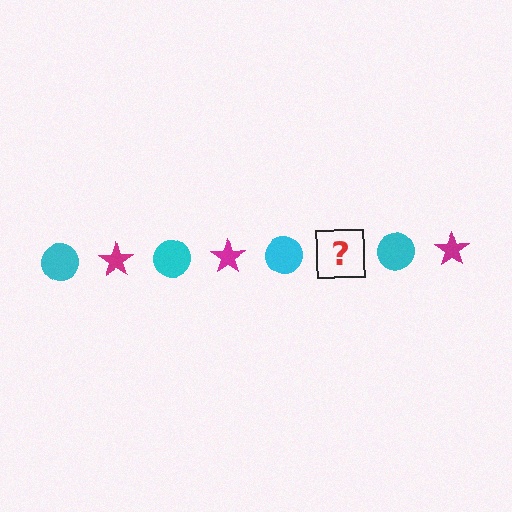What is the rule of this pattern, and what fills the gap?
The rule is that the pattern alternates between cyan circle and magenta star. The gap should be filled with a magenta star.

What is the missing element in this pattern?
The missing element is a magenta star.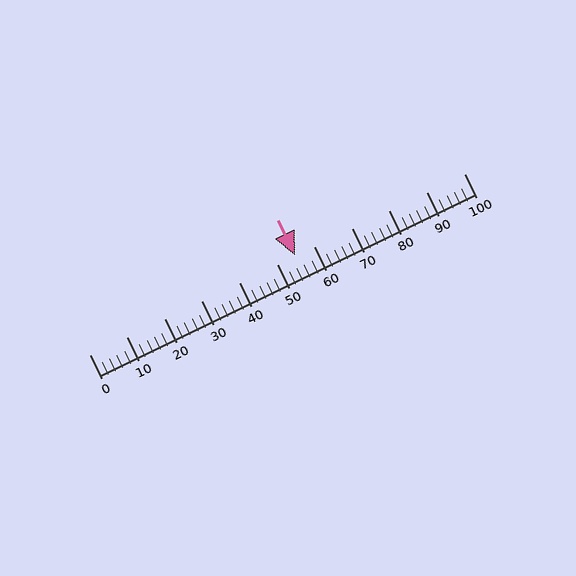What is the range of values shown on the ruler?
The ruler shows values from 0 to 100.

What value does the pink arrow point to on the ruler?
The pink arrow points to approximately 55.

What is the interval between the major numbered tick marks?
The major tick marks are spaced 10 units apart.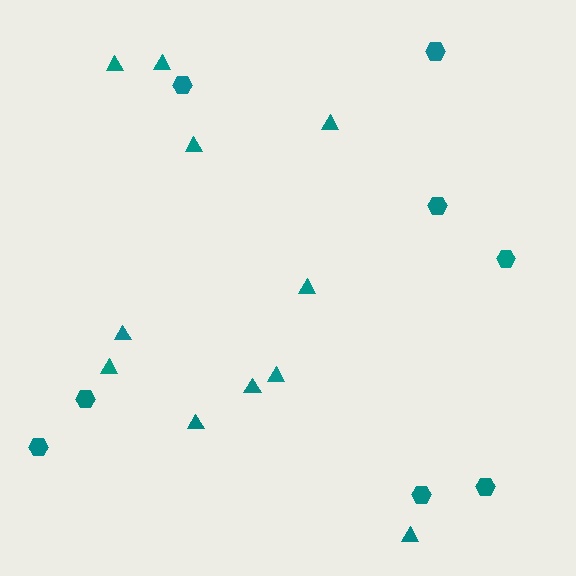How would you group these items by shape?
There are 2 groups: one group of hexagons (8) and one group of triangles (11).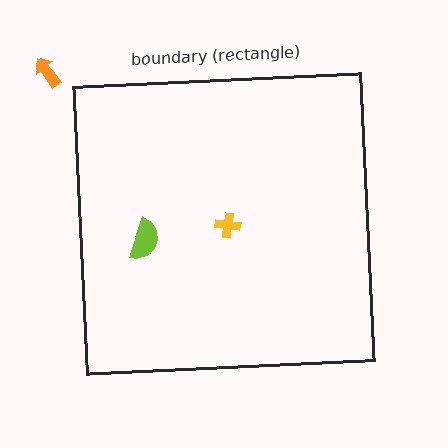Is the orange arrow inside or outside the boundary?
Outside.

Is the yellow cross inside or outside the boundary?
Inside.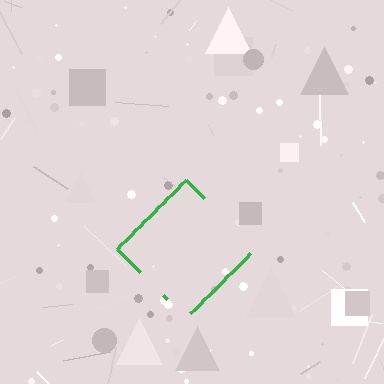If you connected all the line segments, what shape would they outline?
They would outline a diamond.